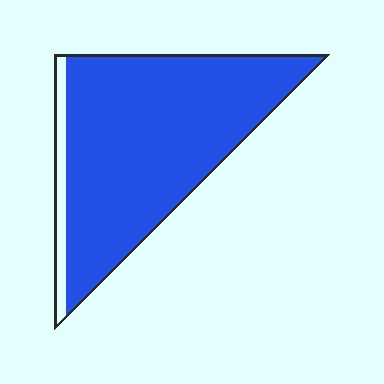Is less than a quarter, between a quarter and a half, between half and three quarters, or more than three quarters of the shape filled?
More than three quarters.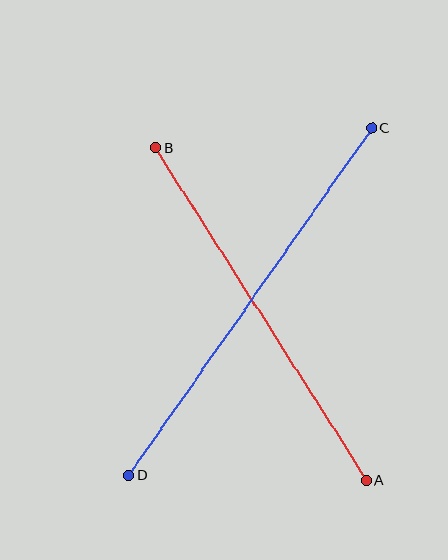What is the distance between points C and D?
The distance is approximately 424 pixels.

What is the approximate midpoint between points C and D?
The midpoint is at approximately (251, 302) pixels.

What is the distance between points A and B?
The distance is approximately 394 pixels.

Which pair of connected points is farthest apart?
Points C and D are farthest apart.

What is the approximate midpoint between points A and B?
The midpoint is at approximately (261, 314) pixels.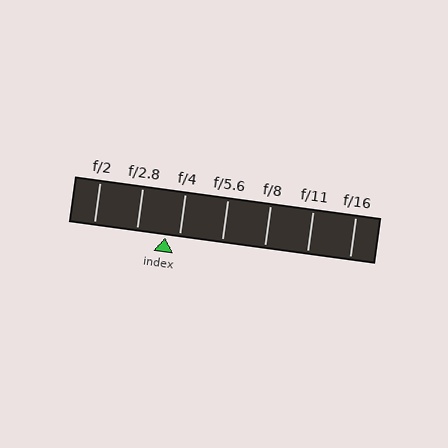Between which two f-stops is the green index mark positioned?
The index mark is between f/2.8 and f/4.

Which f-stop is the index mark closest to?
The index mark is closest to f/4.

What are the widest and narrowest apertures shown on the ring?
The widest aperture shown is f/2 and the narrowest is f/16.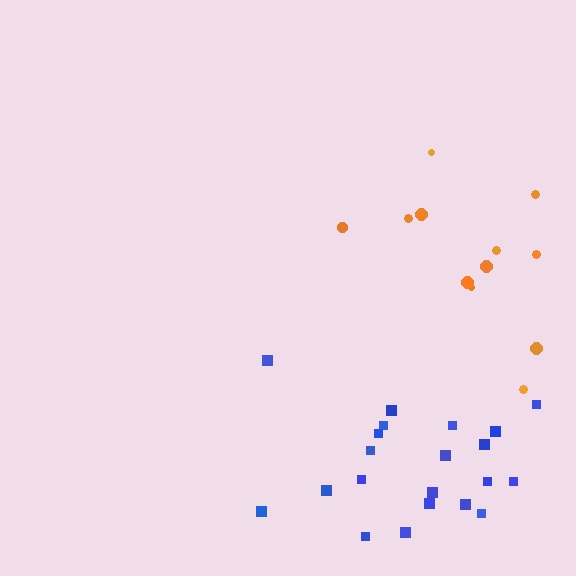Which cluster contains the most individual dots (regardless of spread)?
Blue (21).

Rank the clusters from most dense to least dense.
blue, orange.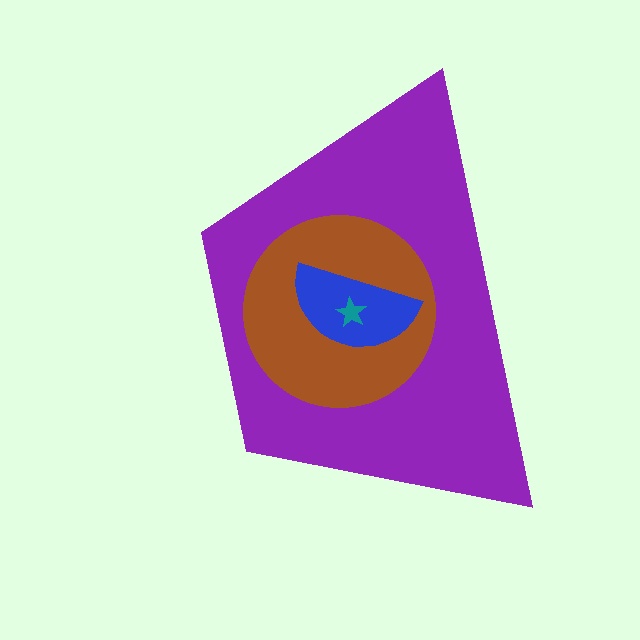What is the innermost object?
The teal star.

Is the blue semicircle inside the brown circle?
Yes.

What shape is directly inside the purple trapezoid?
The brown circle.